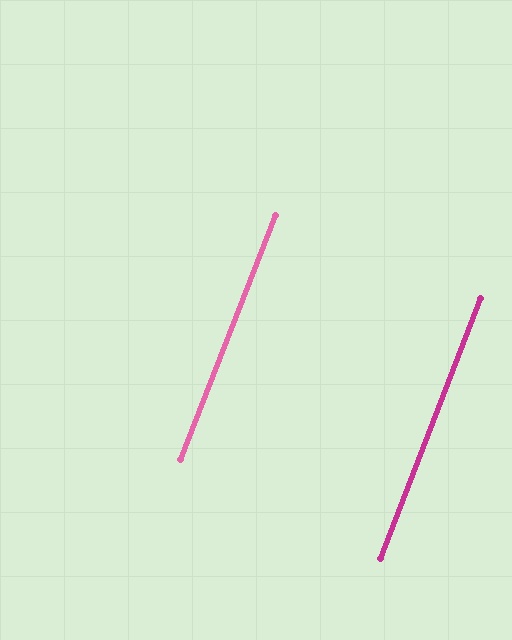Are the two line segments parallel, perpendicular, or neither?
Parallel — their directions differ by only 0.2°.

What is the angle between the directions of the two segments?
Approximately 0 degrees.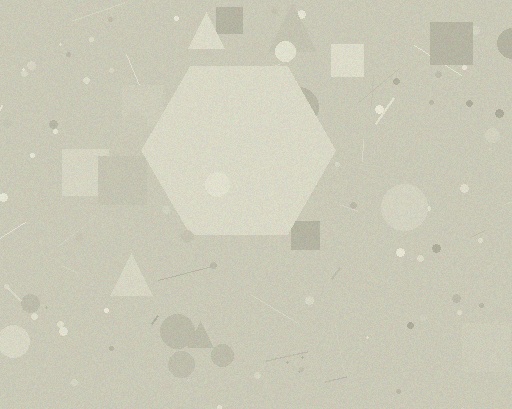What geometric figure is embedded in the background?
A hexagon is embedded in the background.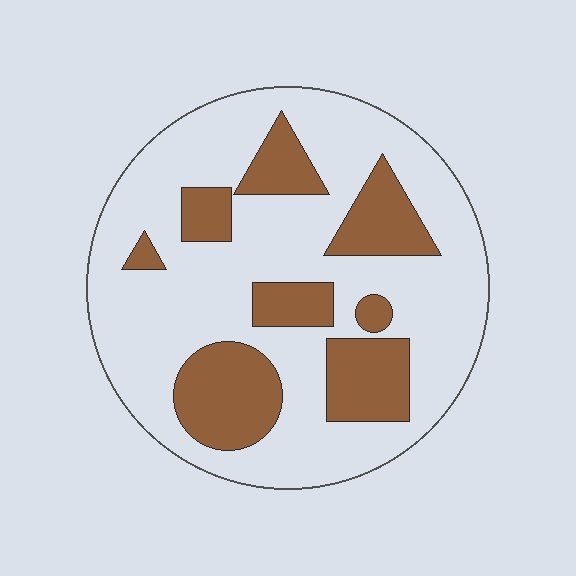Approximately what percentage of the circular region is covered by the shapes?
Approximately 30%.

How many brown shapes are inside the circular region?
8.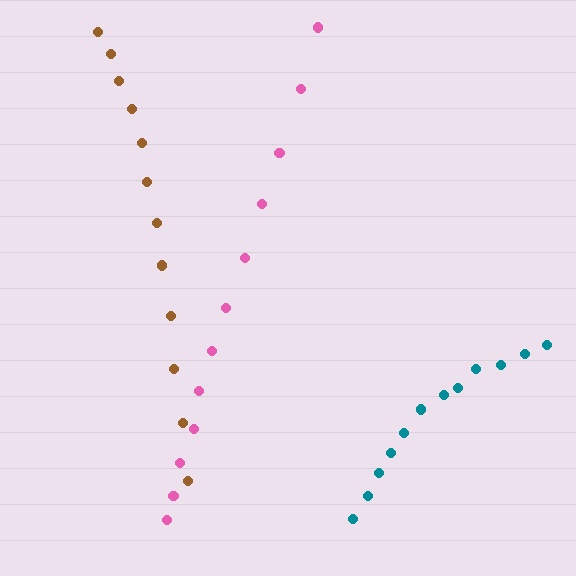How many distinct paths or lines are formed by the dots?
There are 3 distinct paths.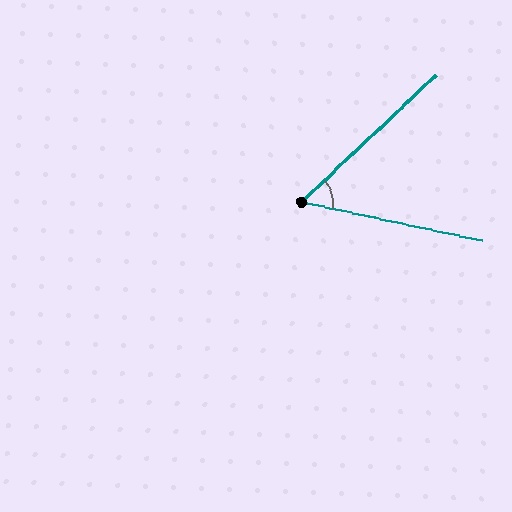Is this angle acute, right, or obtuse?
It is acute.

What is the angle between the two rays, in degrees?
Approximately 56 degrees.